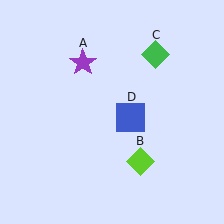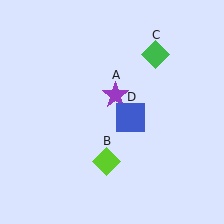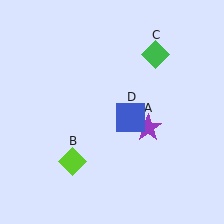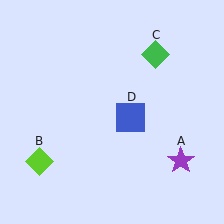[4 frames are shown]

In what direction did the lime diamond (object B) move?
The lime diamond (object B) moved left.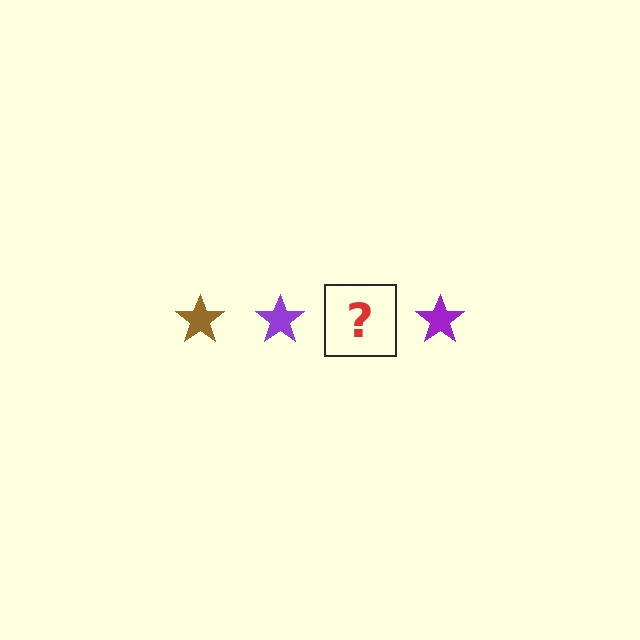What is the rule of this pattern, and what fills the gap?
The rule is that the pattern cycles through brown, purple stars. The gap should be filled with a brown star.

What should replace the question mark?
The question mark should be replaced with a brown star.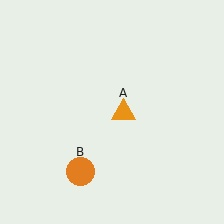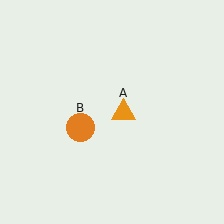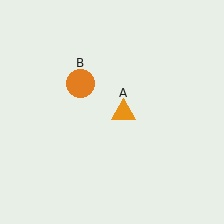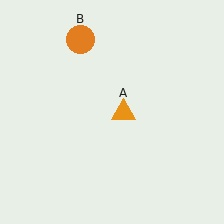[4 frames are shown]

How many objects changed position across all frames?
1 object changed position: orange circle (object B).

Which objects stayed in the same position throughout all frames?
Orange triangle (object A) remained stationary.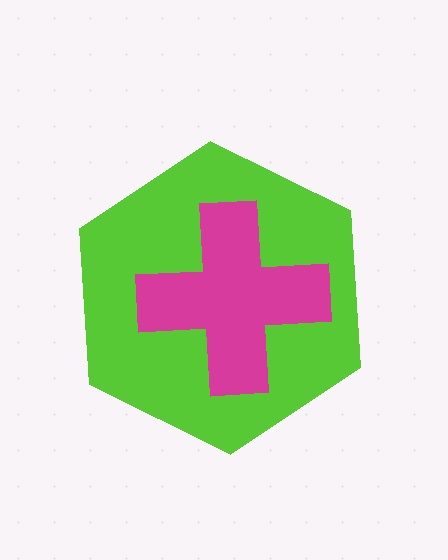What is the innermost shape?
The magenta cross.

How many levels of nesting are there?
2.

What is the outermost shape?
The lime hexagon.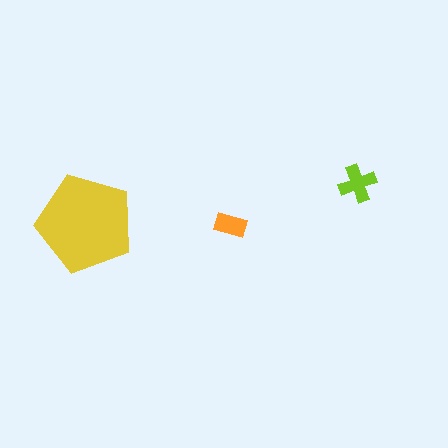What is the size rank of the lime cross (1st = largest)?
2nd.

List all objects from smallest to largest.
The orange rectangle, the lime cross, the yellow pentagon.